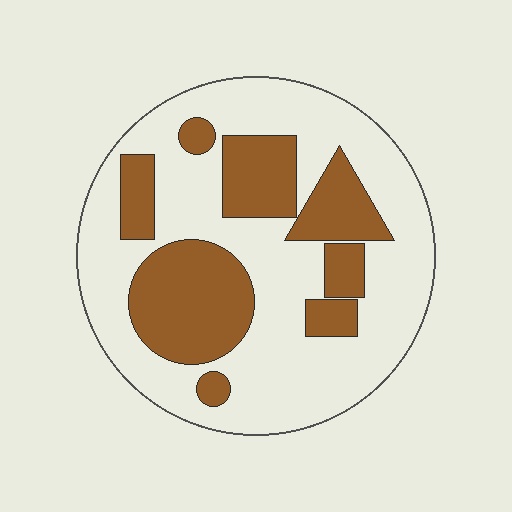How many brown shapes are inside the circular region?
8.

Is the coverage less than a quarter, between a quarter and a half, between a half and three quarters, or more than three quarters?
Between a quarter and a half.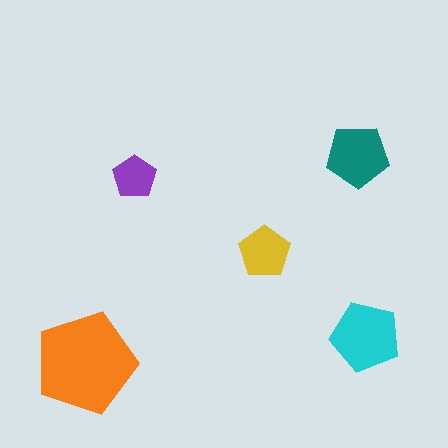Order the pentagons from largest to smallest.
the orange one, the cyan one, the teal one, the yellow one, the purple one.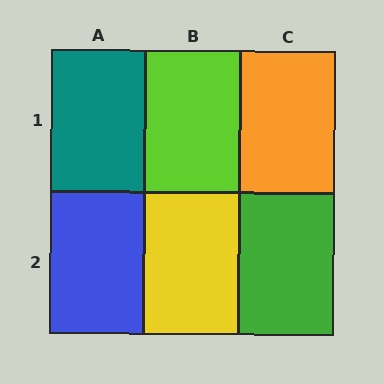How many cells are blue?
1 cell is blue.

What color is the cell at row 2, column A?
Blue.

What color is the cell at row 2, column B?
Yellow.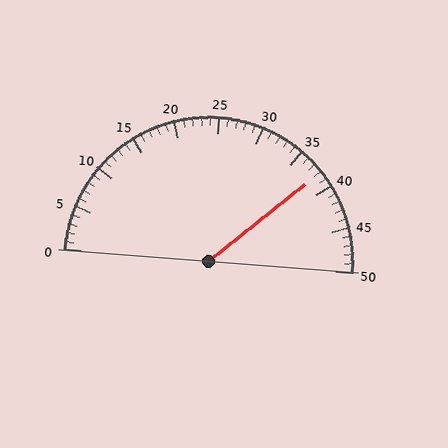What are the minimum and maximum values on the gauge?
The gauge ranges from 0 to 50.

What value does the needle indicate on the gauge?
The needle indicates approximately 38.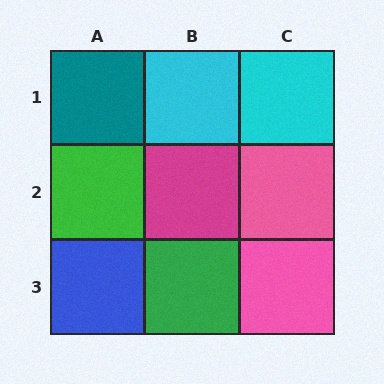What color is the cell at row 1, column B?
Cyan.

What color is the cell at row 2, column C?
Pink.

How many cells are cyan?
2 cells are cyan.